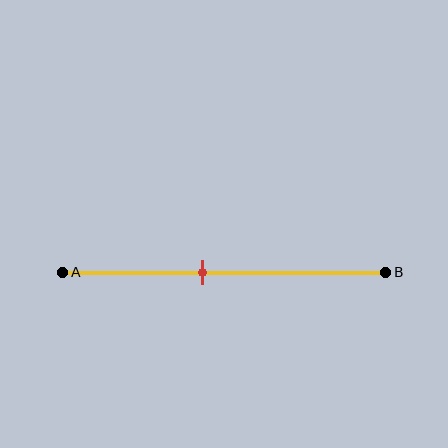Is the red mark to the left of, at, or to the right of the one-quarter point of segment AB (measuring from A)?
The red mark is to the right of the one-quarter point of segment AB.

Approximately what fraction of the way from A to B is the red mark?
The red mark is approximately 45% of the way from A to B.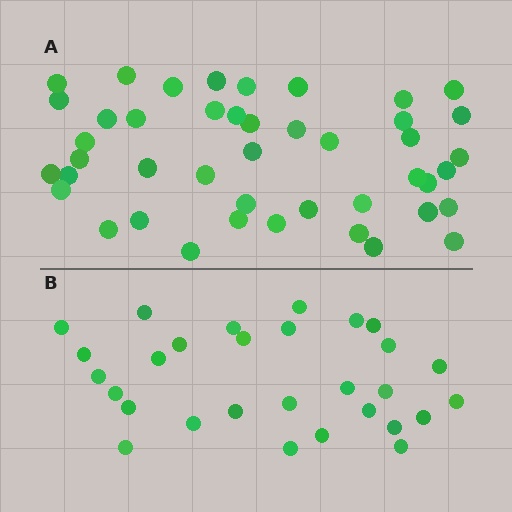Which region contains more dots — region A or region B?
Region A (the top region) has more dots.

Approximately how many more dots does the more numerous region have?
Region A has approximately 15 more dots than region B.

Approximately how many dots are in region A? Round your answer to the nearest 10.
About 40 dots. (The exact count is 44, which rounds to 40.)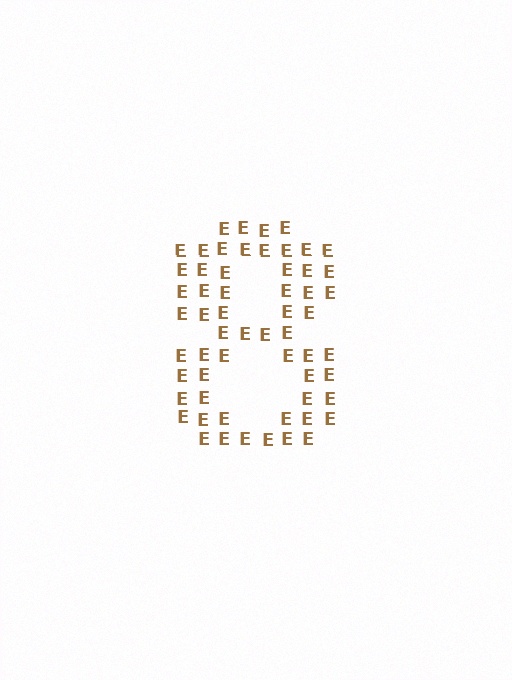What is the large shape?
The large shape is the digit 8.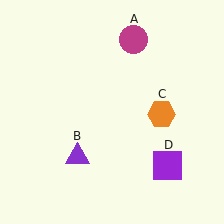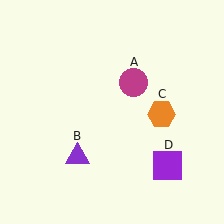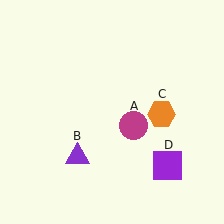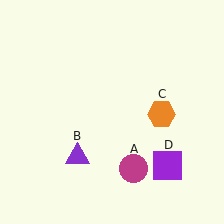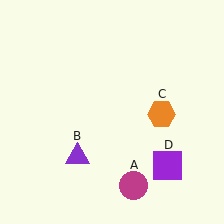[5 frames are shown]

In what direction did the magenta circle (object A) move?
The magenta circle (object A) moved down.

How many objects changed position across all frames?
1 object changed position: magenta circle (object A).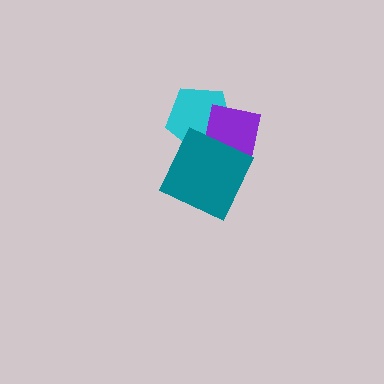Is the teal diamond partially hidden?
No, no other shape covers it.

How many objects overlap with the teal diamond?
2 objects overlap with the teal diamond.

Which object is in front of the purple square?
The teal diamond is in front of the purple square.